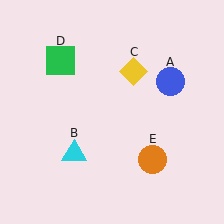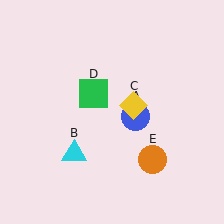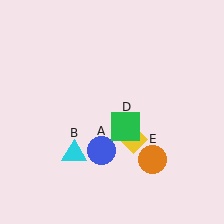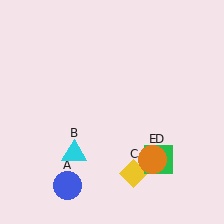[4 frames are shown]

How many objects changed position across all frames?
3 objects changed position: blue circle (object A), yellow diamond (object C), green square (object D).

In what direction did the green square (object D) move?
The green square (object D) moved down and to the right.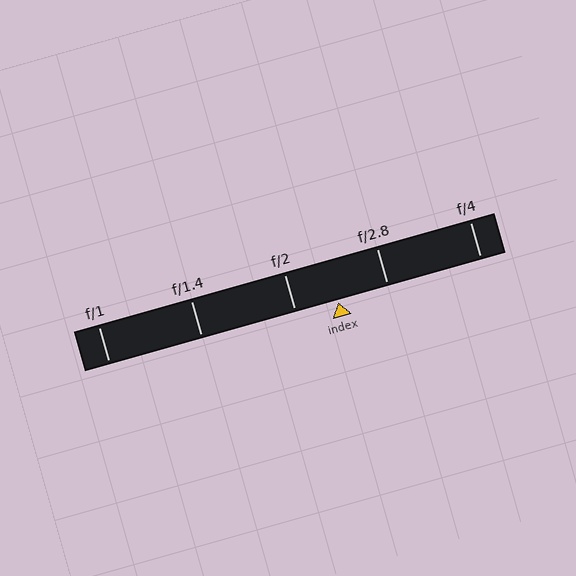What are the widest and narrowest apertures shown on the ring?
The widest aperture shown is f/1 and the narrowest is f/4.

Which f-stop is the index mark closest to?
The index mark is closest to f/2.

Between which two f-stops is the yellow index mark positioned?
The index mark is between f/2 and f/2.8.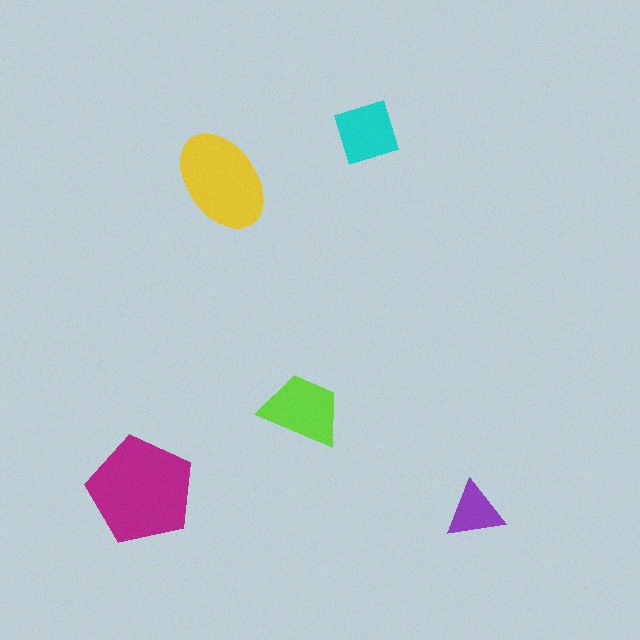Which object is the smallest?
The purple triangle.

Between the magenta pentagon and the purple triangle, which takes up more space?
The magenta pentagon.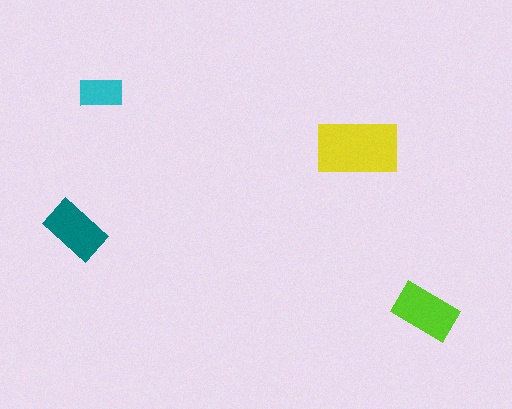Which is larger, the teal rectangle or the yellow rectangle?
The yellow one.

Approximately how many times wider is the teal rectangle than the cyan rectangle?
About 1.5 times wider.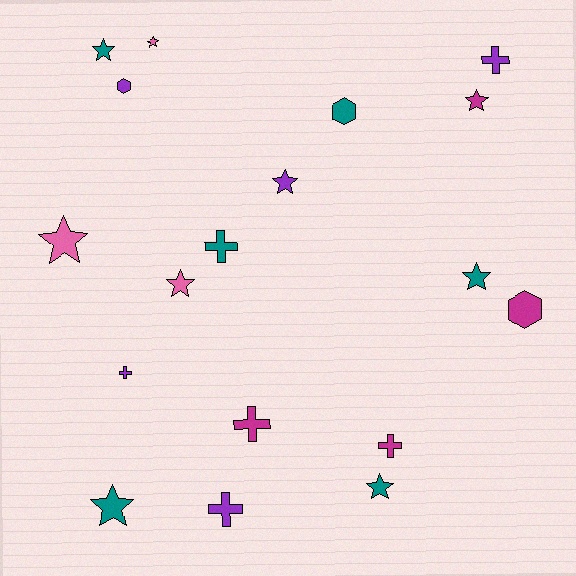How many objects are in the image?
There are 18 objects.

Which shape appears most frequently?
Star, with 9 objects.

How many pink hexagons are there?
There are no pink hexagons.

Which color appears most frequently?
Teal, with 6 objects.